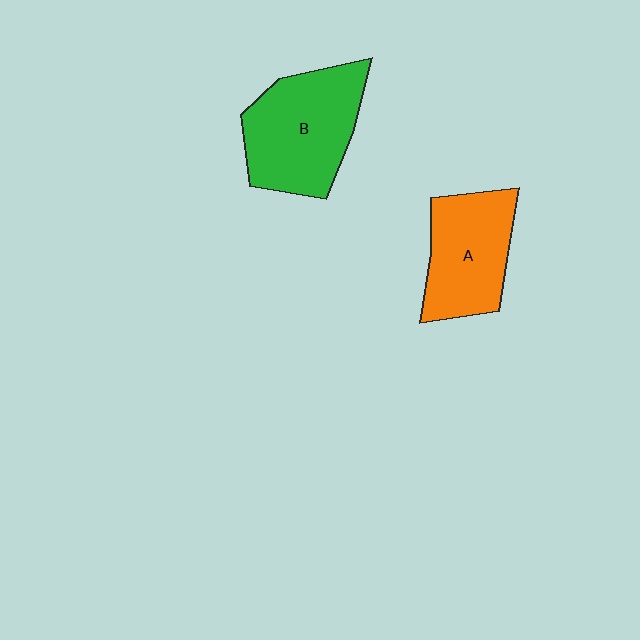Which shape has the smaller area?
Shape A (orange).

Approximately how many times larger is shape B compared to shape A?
Approximately 1.2 times.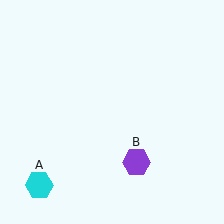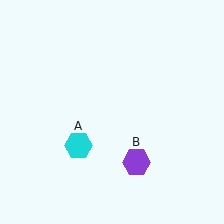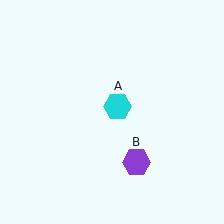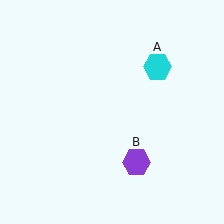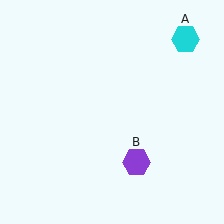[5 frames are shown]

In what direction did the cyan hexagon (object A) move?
The cyan hexagon (object A) moved up and to the right.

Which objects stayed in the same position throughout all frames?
Purple hexagon (object B) remained stationary.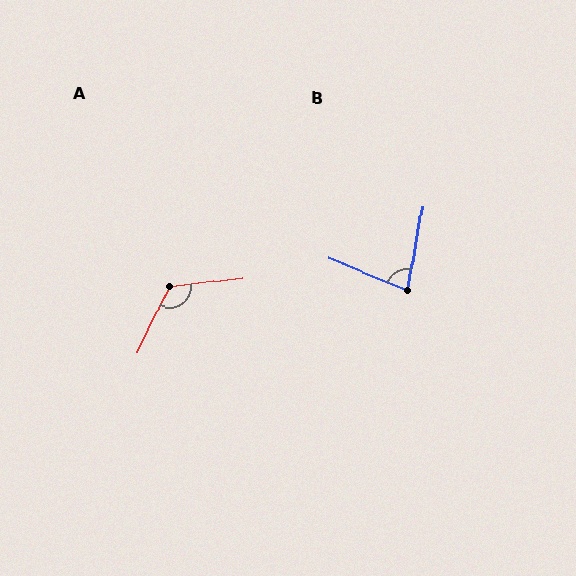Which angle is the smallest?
B, at approximately 78 degrees.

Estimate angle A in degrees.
Approximately 122 degrees.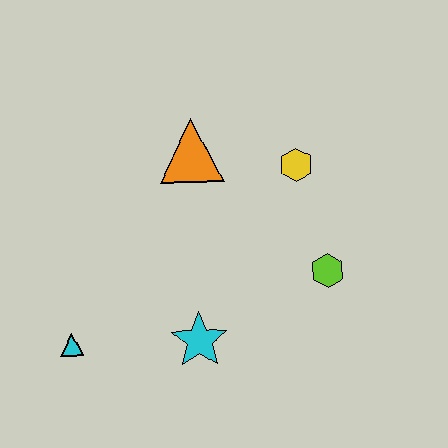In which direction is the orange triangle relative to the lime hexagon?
The orange triangle is to the left of the lime hexagon.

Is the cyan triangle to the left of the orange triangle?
Yes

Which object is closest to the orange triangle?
The yellow hexagon is closest to the orange triangle.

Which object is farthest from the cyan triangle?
The yellow hexagon is farthest from the cyan triangle.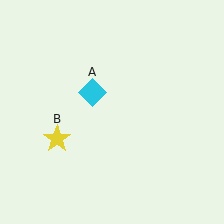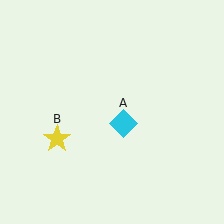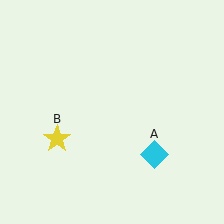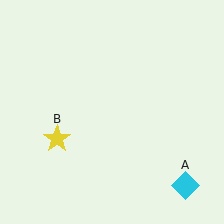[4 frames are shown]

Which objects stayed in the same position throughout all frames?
Yellow star (object B) remained stationary.